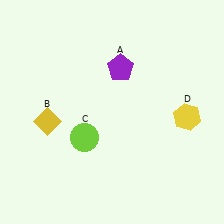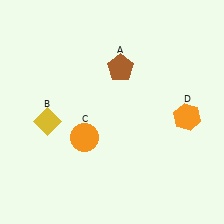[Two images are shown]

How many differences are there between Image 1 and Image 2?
There are 3 differences between the two images.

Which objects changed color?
A changed from purple to brown. C changed from lime to orange. D changed from yellow to orange.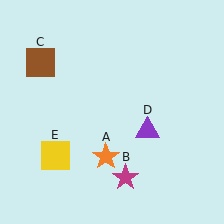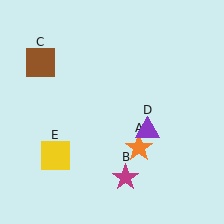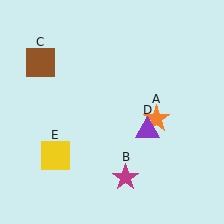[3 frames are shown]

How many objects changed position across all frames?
1 object changed position: orange star (object A).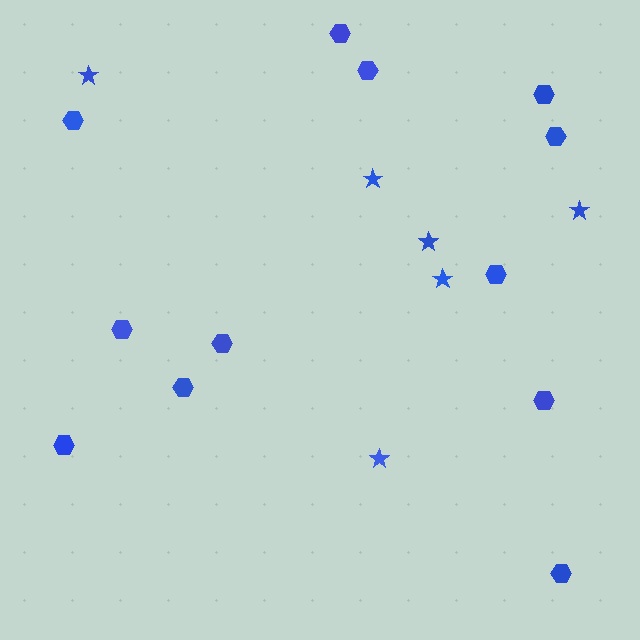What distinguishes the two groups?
There are 2 groups: one group of stars (6) and one group of hexagons (12).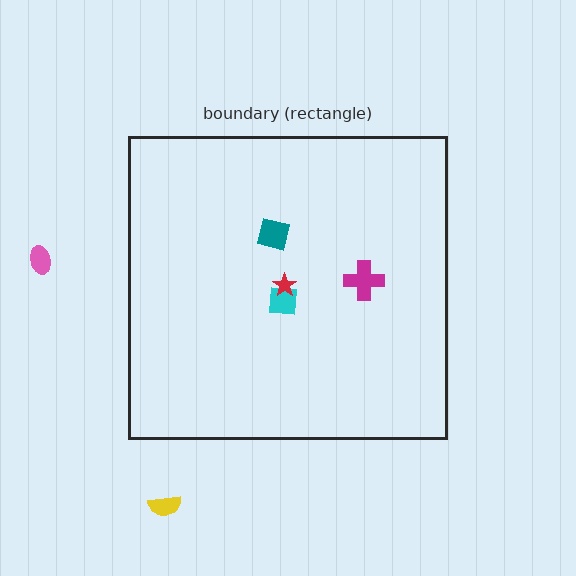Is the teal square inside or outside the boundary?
Inside.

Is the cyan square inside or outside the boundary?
Inside.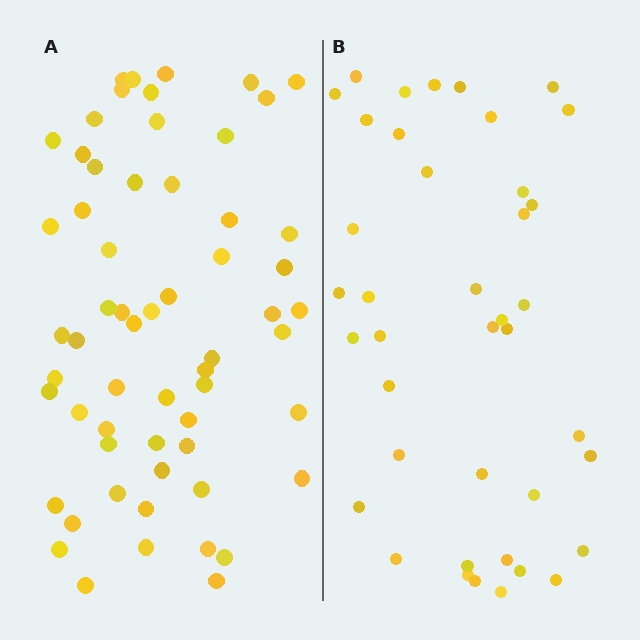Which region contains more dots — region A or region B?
Region A (the left region) has more dots.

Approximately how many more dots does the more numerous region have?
Region A has approximately 20 more dots than region B.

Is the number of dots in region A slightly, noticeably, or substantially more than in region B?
Region A has substantially more. The ratio is roughly 1.5 to 1.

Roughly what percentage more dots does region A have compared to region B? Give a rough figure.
About 50% more.